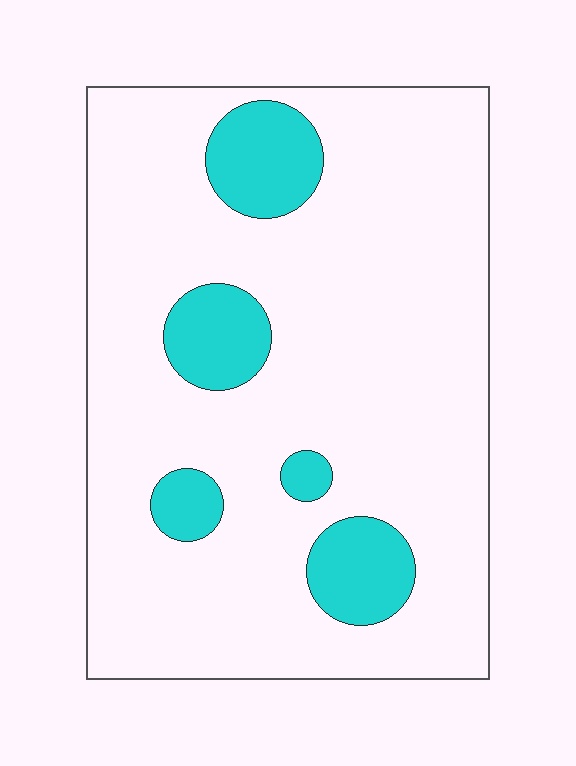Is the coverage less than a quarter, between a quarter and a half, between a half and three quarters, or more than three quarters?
Less than a quarter.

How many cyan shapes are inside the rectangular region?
5.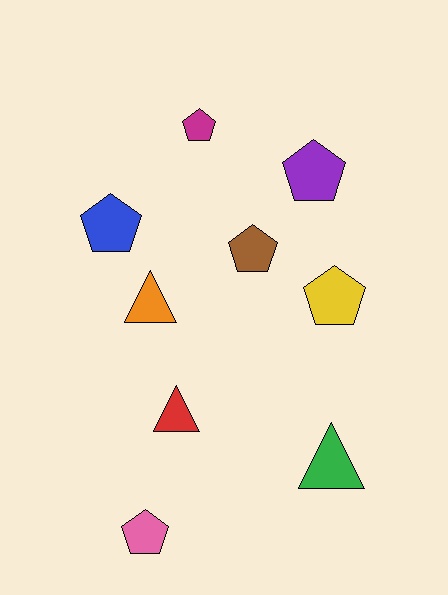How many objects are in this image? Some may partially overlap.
There are 9 objects.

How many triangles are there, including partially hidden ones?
There are 3 triangles.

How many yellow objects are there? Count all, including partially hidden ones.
There is 1 yellow object.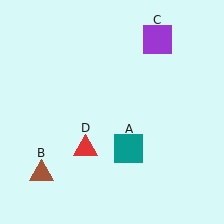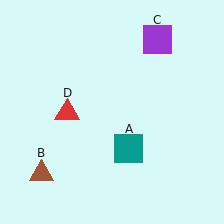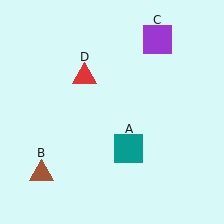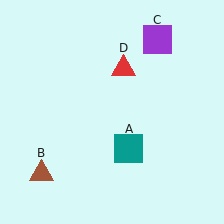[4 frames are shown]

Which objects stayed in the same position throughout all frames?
Teal square (object A) and brown triangle (object B) and purple square (object C) remained stationary.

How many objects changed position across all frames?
1 object changed position: red triangle (object D).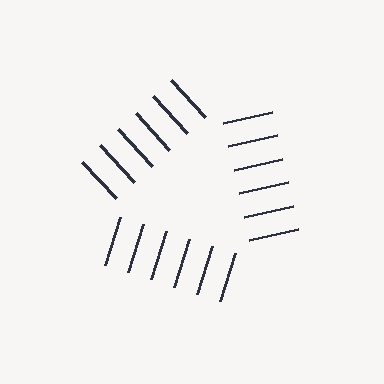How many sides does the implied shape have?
3 sides — the line-ends trace a triangle.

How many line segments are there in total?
18 — 6 along each of the 3 edges.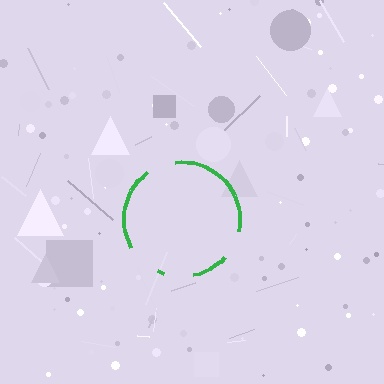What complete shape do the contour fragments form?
The contour fragments form a circle.